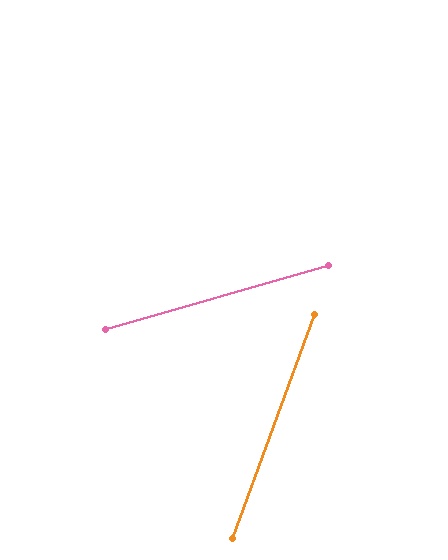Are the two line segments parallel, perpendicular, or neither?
Neither parallel nor perpendicular — they differ by about 54°.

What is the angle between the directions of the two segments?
Approximately 54 degrees.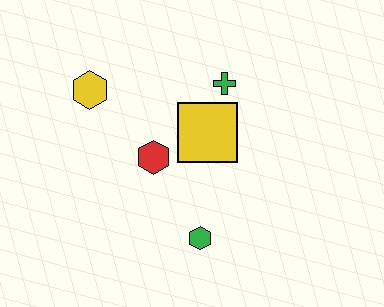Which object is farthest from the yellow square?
The yellow hexagon is farthest from the yellow square.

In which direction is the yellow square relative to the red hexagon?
The yellow square is to the right of the red hexagon.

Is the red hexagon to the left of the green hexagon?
Yes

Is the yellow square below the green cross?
Yes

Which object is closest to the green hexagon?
The red hexagon is closest to the green hexagon.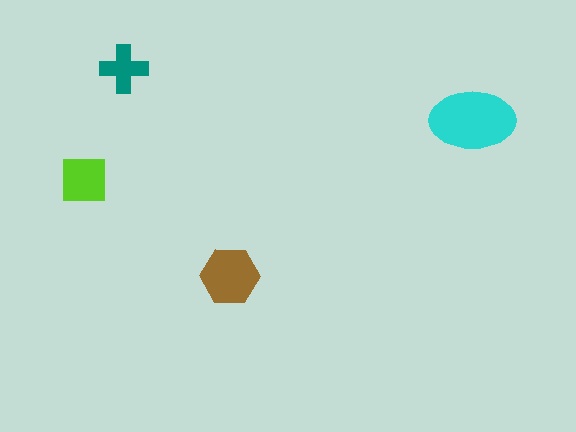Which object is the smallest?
The teal cross.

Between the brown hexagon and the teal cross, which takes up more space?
The brown hexagon.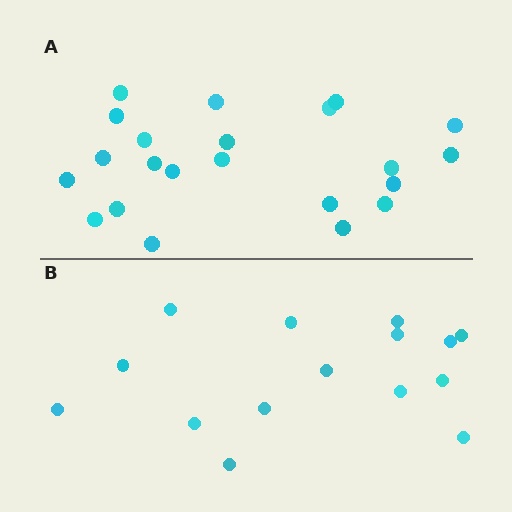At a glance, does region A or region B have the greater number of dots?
Region A (the top region) has more dots.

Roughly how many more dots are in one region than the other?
Region A has roughly 8 or so more dots than region B.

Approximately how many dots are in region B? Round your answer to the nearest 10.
About 20 dots. (The exact count is 15, which rounds to 20.)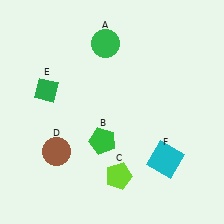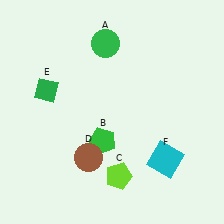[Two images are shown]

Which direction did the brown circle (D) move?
The brown circle (D) moved right.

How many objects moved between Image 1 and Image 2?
1 object moved between the two images.